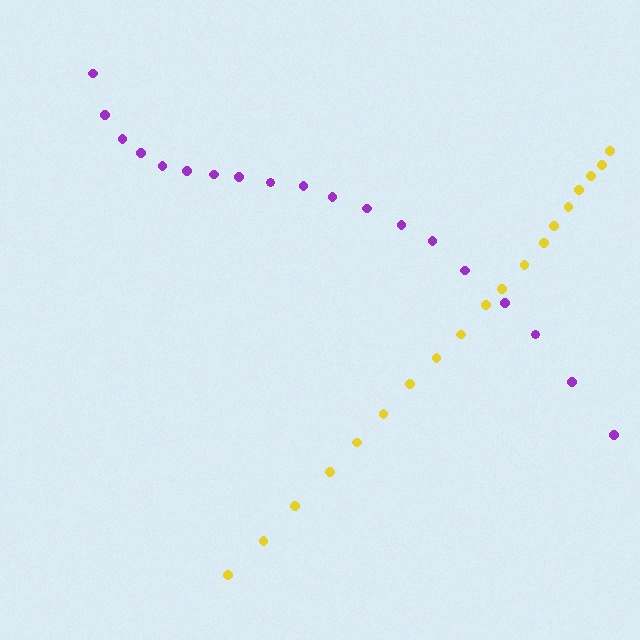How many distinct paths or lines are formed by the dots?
There are 2 distinct paths.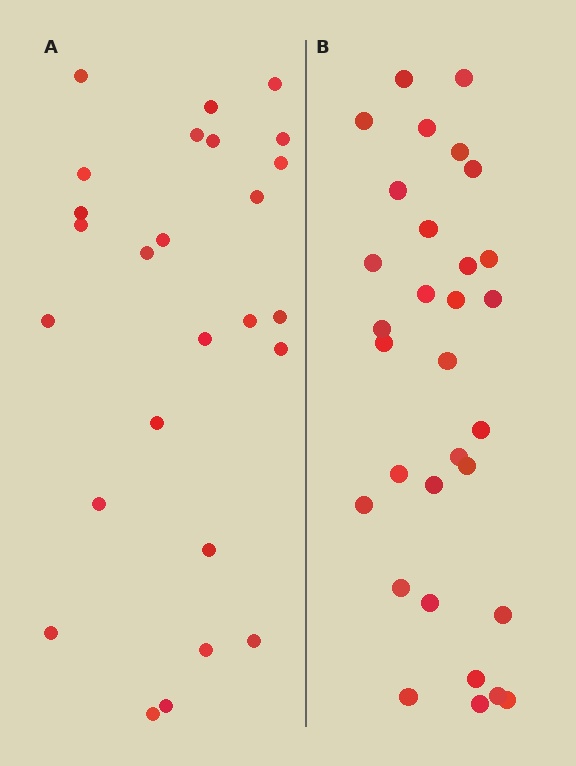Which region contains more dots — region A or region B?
Region B (the right region) has more dots.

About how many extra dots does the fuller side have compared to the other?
Region B has about 5 more dots than region A.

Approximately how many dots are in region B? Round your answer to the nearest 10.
About 30 dots. (The exact count is 31, which rounds to 30.)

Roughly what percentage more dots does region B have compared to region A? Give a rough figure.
About 20% more.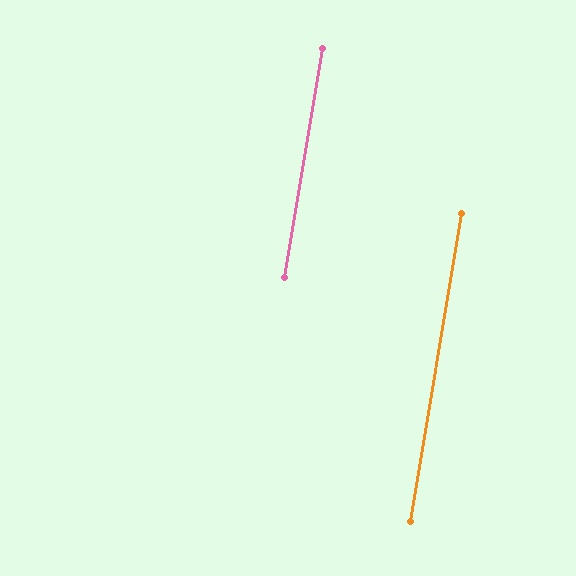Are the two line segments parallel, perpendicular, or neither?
Parallel — their directions differ by only 0.0°.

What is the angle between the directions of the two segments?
Approximately 0 degrees.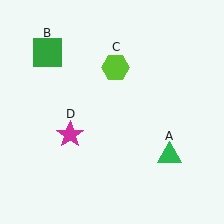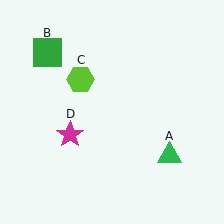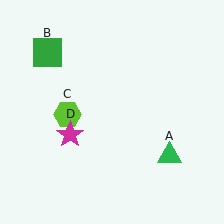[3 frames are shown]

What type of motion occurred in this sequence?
The lime hexagon (object C) rotated counterclockwise around the center of the scene.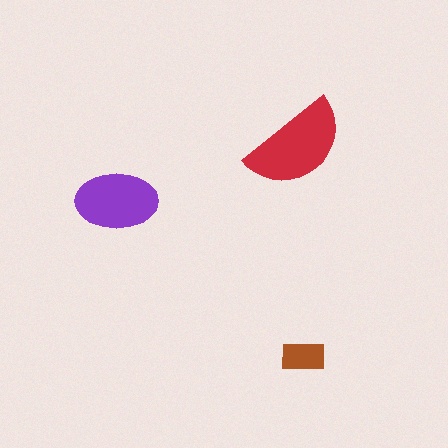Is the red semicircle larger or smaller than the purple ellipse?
Larger.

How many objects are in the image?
There are 3 objects in the image.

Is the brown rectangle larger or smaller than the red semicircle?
Smaller.